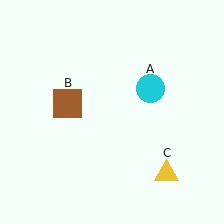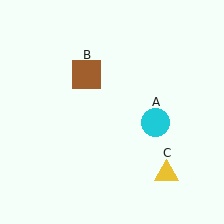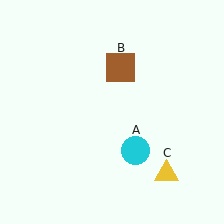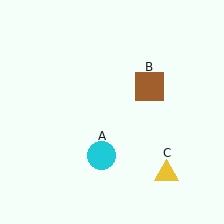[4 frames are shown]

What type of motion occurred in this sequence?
The cyan circle (object A), brown square (object B) rotated clockwise around the center of the scene.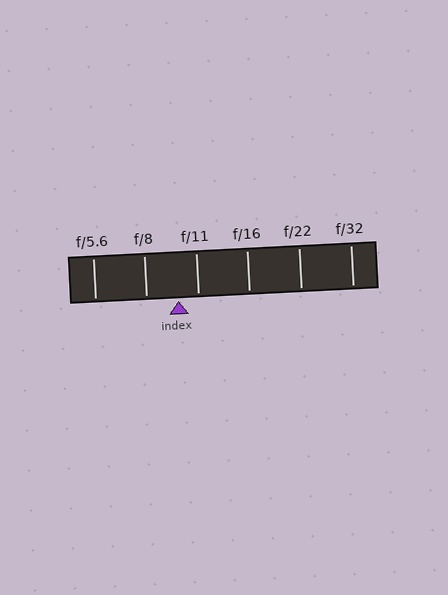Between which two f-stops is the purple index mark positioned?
The index mark is between f/8 and f/11.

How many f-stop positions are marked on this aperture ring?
There are 6 f-stop positions marked.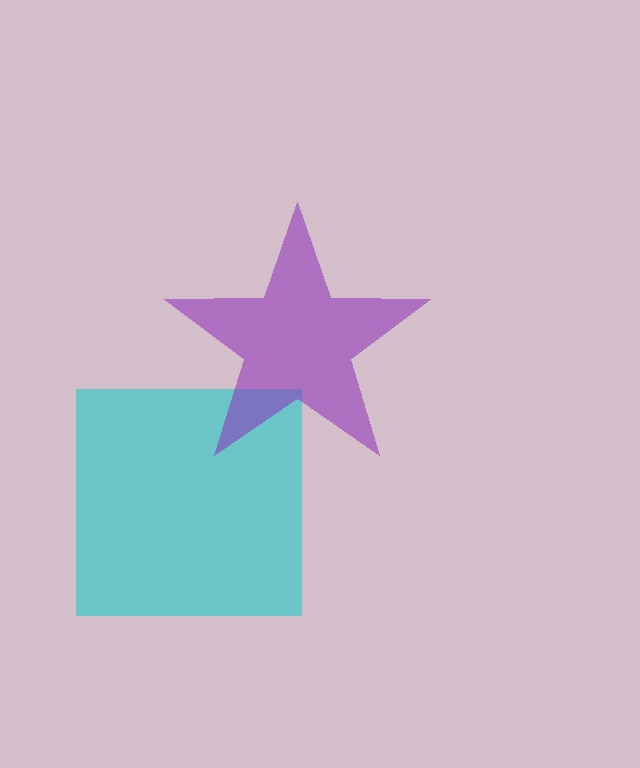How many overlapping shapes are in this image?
There are 2 overlapping shapes in the image.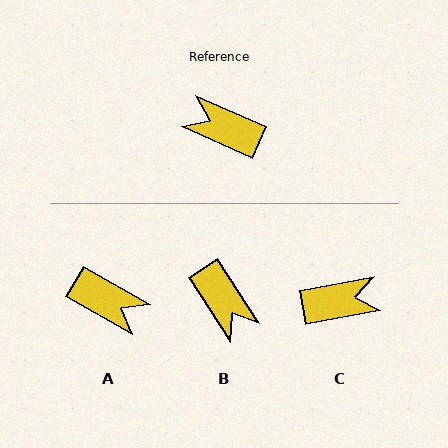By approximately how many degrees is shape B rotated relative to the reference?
Approximately 147 degrees counter-clockwise.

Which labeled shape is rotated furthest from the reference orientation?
A, about 174 degrees away.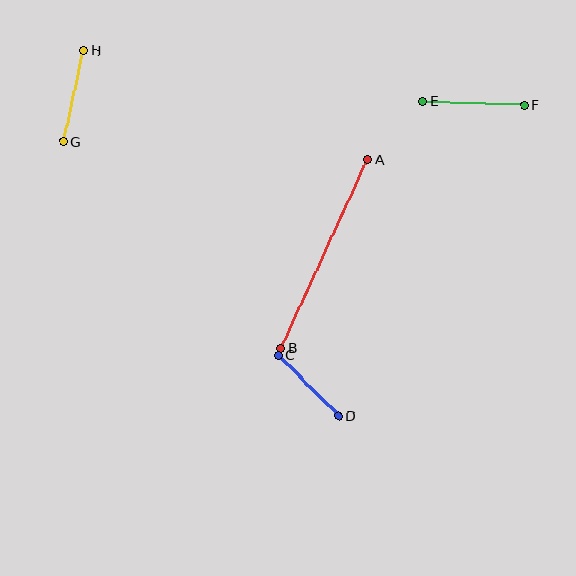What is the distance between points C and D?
The distance is approximately 86 pixels.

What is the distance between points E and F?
The distance is approximately 102 pixels.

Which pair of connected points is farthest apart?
Points A and B are farthest apart.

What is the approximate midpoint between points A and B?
The midpoint is at approximately (324, 254) pixels.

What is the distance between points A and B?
The distance is approximately 207 pixels.